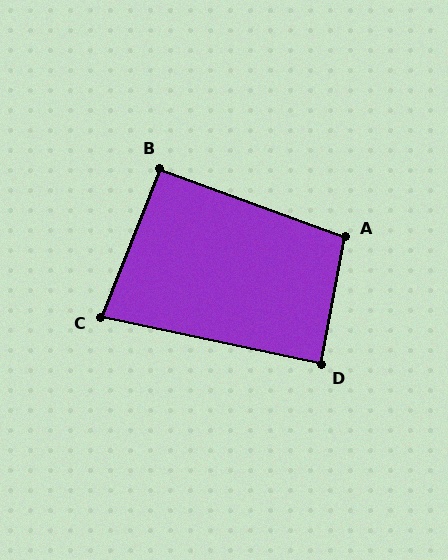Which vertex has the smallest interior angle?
C, at approximately 80 degrees.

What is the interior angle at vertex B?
Approximately 91 degrees (approximately right).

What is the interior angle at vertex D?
Approximately 89 degrees (approximately right).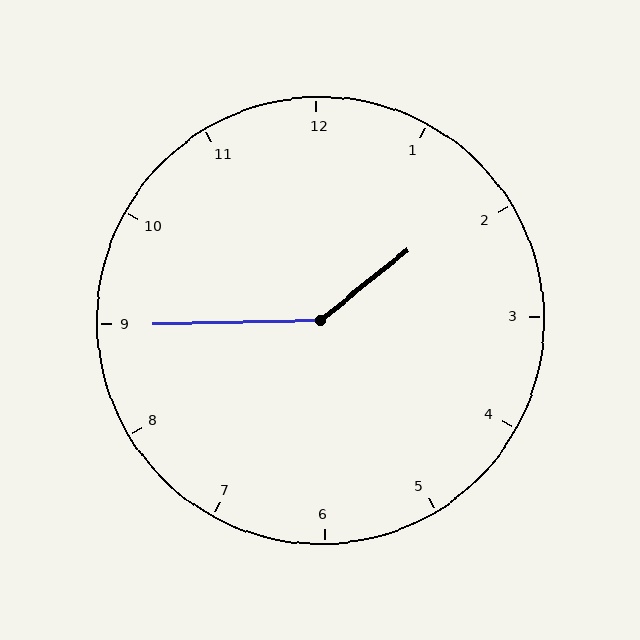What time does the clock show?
1:45.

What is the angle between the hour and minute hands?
Approximately 142 degrees.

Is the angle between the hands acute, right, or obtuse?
It is obtuse.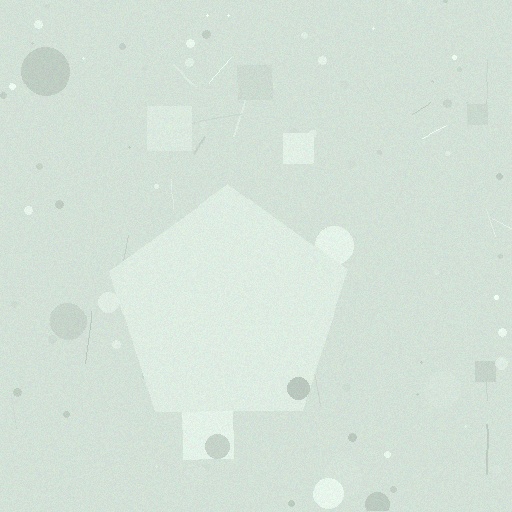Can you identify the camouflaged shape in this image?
The camouflaged shape is a pentagon.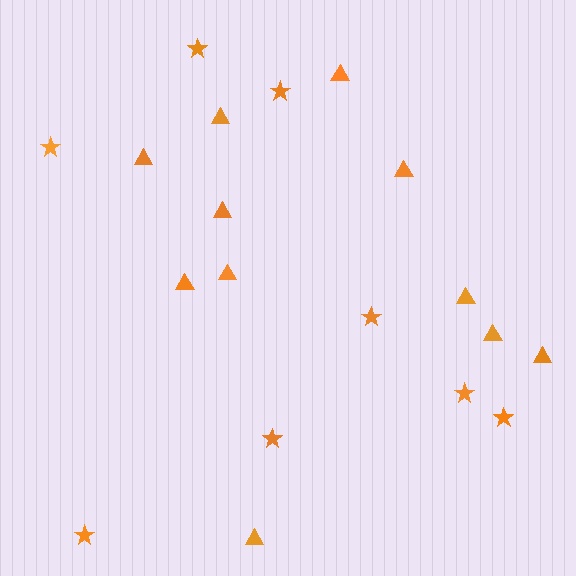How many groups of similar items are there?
There are 2 groups: one group of stars (8) and one group of triangles (11).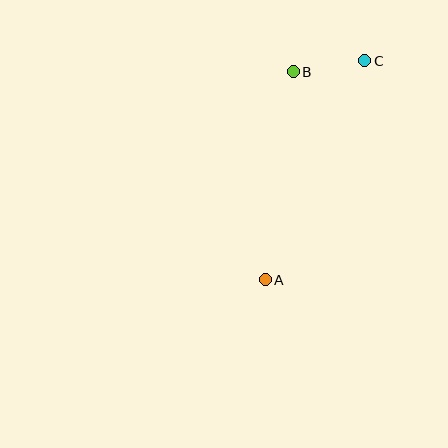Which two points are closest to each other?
Points B and C are closest to each other.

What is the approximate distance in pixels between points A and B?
The distance between A and B is approximately 210 pixels.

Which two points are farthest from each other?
Points A and C are farthest from each other.